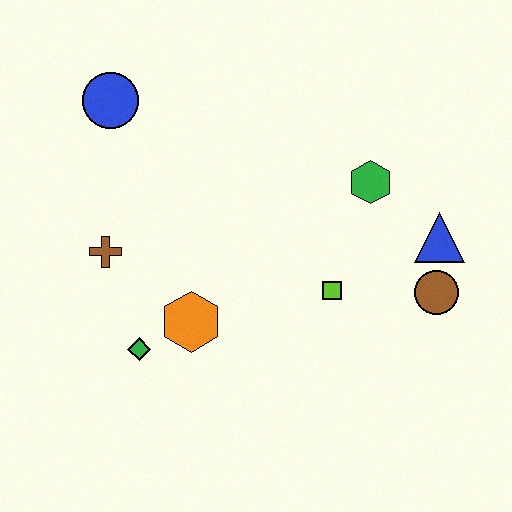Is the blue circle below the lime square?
No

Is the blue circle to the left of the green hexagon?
Yes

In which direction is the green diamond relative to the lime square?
The green diamond is to the left of the lime square.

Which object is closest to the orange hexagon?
The green diamond is closest to the orange hexagon.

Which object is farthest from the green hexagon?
The green diamond is farthest from the green hexagon.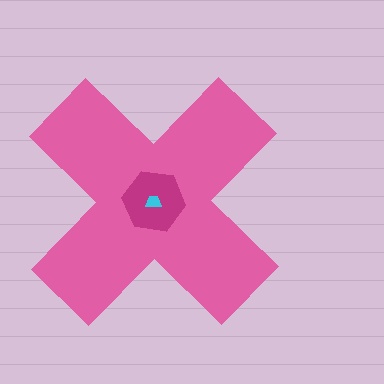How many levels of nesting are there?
3.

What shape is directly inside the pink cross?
The magenta hexagon.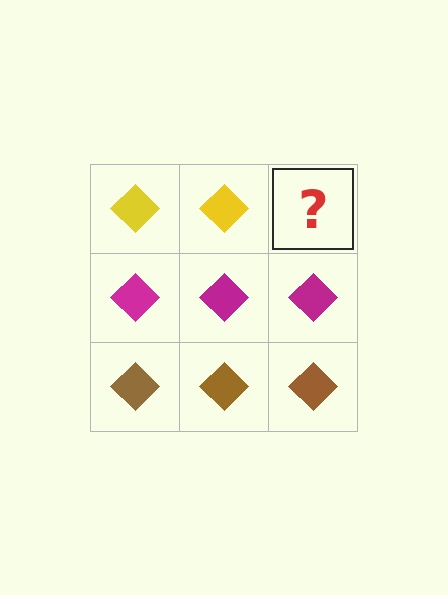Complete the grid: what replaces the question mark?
The question mark should be replaced with a yellow diamond.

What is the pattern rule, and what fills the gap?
The rule is that each row has a consistent color. The gap should be filled with a yellow diamond.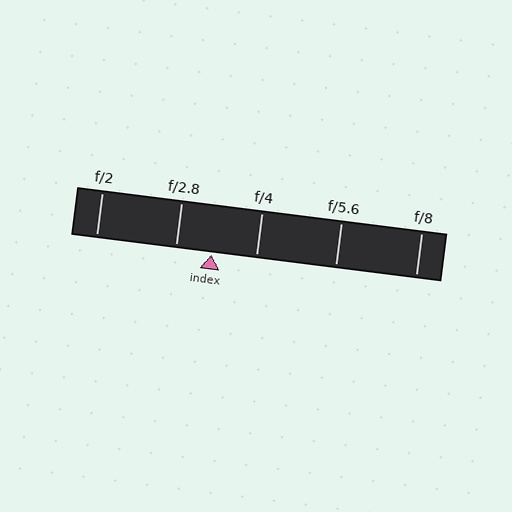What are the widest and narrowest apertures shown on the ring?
The widest aperture shown is f/2 and the narrowest is f/8.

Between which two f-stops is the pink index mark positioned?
The index mark is between f/2.8 and f/4.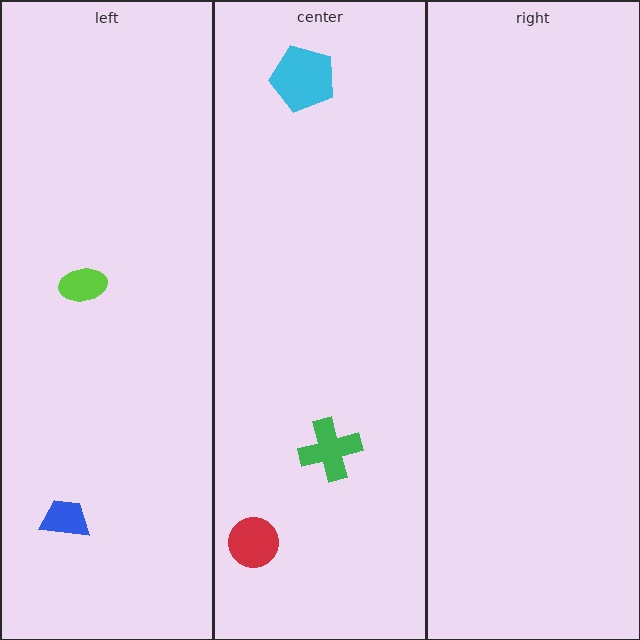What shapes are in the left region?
The blue trapezoid, the lime ellipse.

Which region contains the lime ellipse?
The left region.